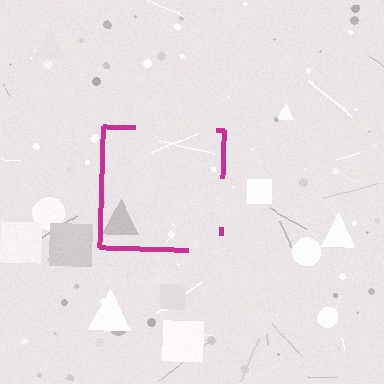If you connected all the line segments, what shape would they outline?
They would outline a square.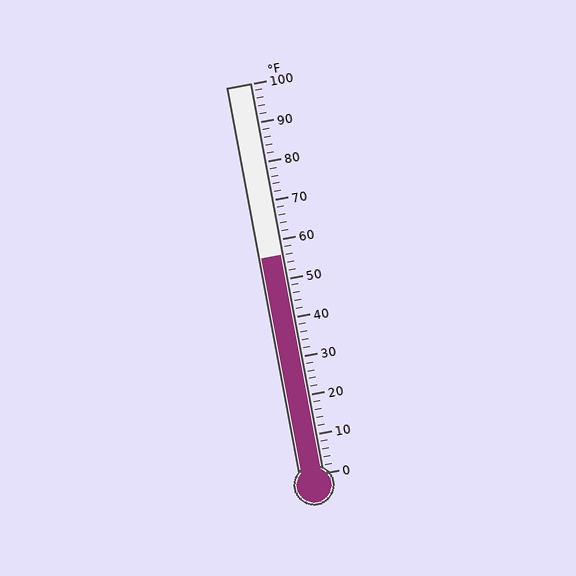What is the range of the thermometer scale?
The thermometer scale ranges from 0°F to 100°F.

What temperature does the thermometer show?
The thermometer shows approximately 56°F.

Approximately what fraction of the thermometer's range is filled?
The thermometer is filled to approximately 55% of its range.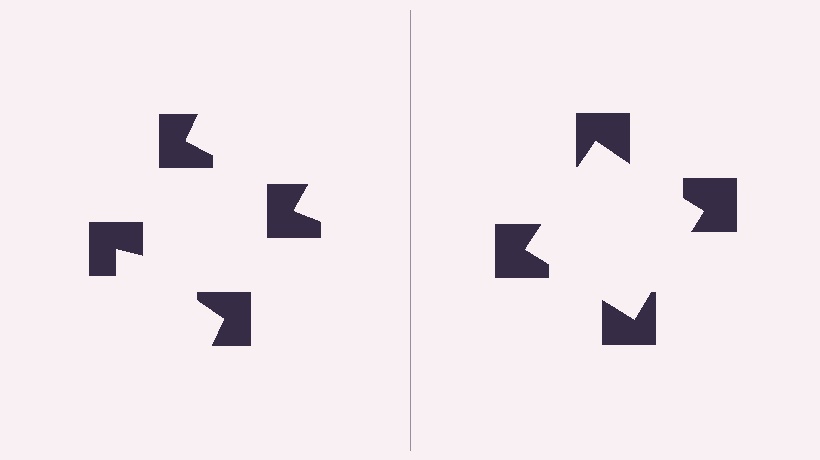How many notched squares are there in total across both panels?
8 — 4 on each side.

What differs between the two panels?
The notched squares are positioned identically on both sides; only the wedge orientations differ. On the right they align to a square; on the left they are misaligned.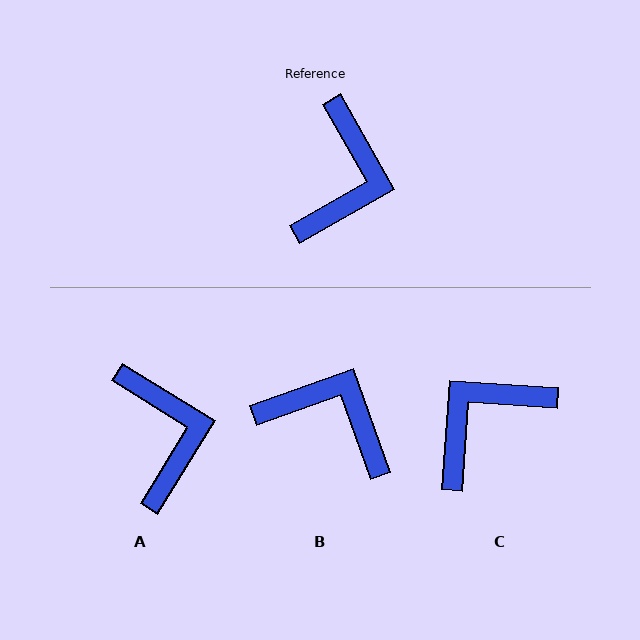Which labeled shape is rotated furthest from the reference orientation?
C, about 146 degrees away.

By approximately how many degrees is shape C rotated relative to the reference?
Approximately 146 degrees counter-clockwise.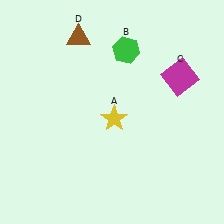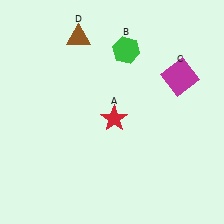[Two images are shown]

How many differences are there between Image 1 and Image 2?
There is 1 difference between the two images.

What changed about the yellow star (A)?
In Image 1, A is yellow. In Image 2, it changed to red.